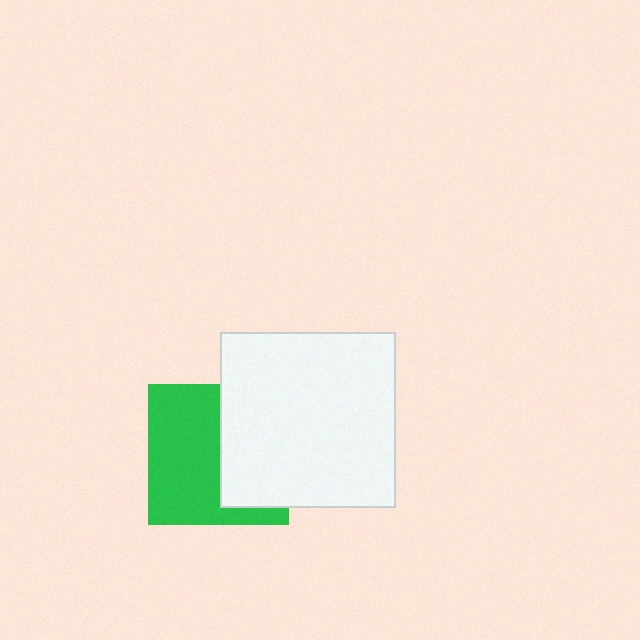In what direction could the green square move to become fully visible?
The green square could move left. That would shift it out from behind the white square entirely.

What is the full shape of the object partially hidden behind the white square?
The partially hidden object is a green square.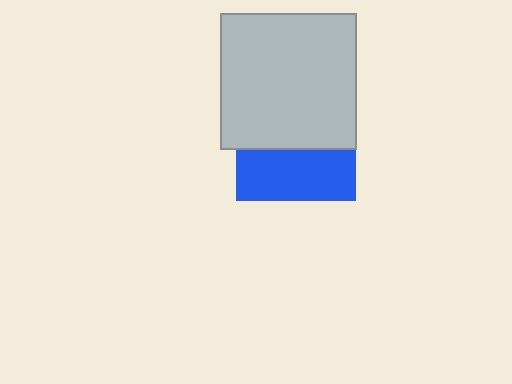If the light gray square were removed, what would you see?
You would see the complete blue square.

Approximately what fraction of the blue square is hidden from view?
Roughly 57% of the blue square is hidden behind the light gray square.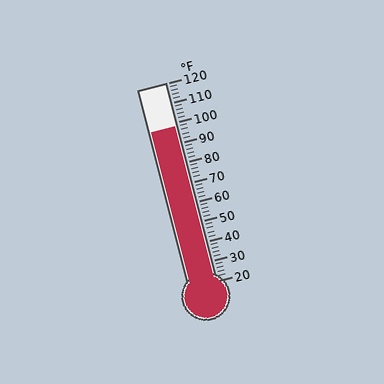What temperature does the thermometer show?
The thermometer shows approximately 98°F.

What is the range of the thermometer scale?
The thermometer scale ranges from 20°F to 120°F.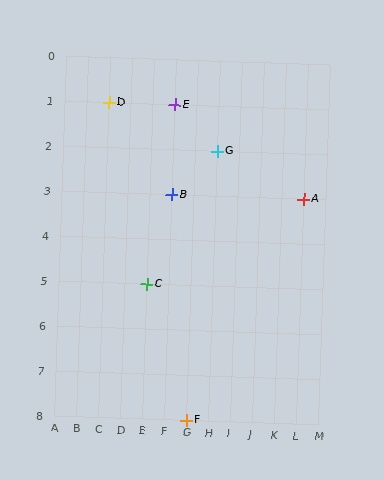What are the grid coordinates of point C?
Point C is at grid coordinates (E, 5).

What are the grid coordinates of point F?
Point F is at grid coordinates (G, 8).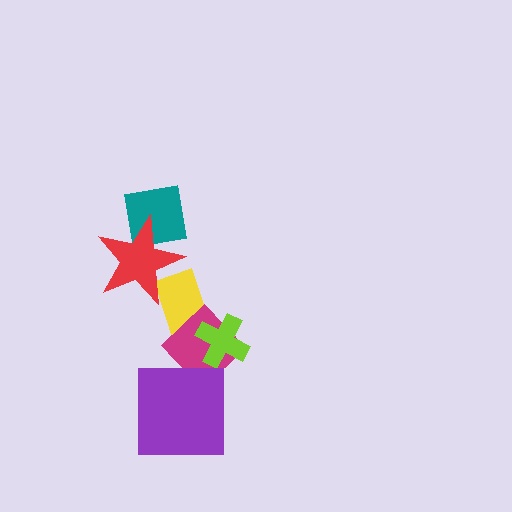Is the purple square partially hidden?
No, no other shape covers it.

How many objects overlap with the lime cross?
2 objects overlap with the lime cross.